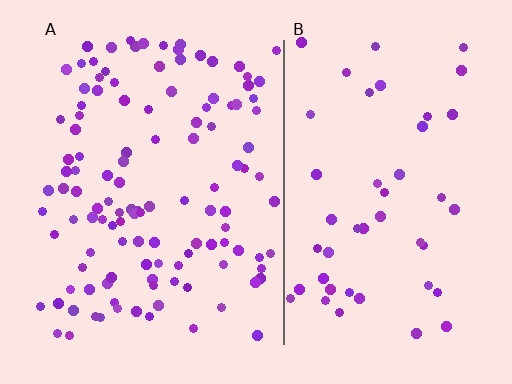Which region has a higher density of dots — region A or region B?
A (the left).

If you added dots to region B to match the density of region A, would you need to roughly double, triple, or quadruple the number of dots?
Approximately triple.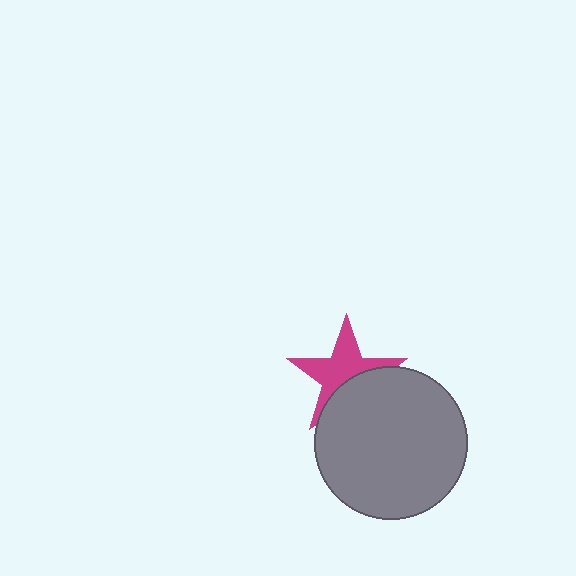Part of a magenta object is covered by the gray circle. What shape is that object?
It is a star.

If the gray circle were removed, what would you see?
You would see the complete magenta star.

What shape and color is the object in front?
The object in front is a gray circle.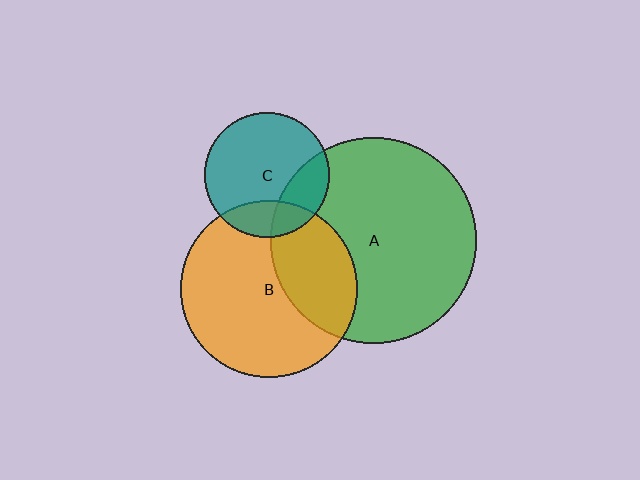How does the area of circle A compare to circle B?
Approximately 1.4 times.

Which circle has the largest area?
Circle A (green).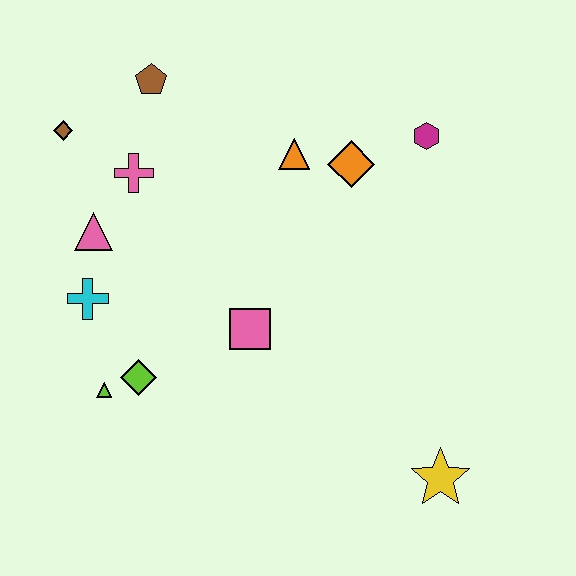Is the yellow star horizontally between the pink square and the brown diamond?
No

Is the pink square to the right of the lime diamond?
Yes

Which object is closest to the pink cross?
The pink triangle is closest to the pink cross.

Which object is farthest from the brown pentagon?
The yellow star is farthest from the brown pentagon.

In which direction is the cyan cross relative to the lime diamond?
The cyan cross is above the lime diamond.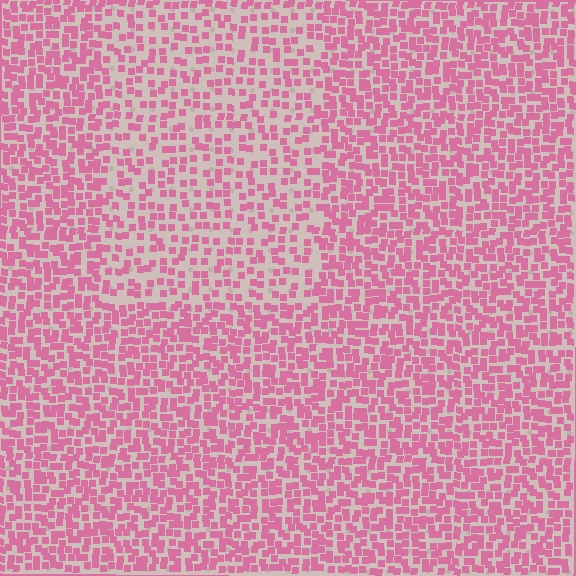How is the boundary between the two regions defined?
The boundary is defined by a change in element density (approximately 1.7x ratio). All elements are the same color, size, and shape.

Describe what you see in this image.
The image contains small pink elements arranged at two different densities. A rectangle-shaped region is visible where the elements are less densely packed than the surrounding area.